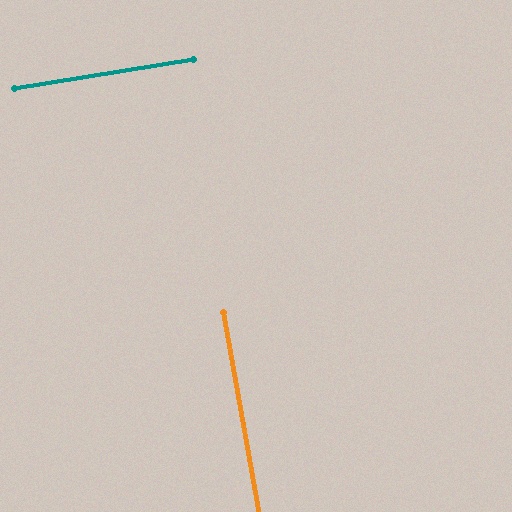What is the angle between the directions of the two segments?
Approximately 89 degrees.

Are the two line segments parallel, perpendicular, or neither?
Perpendicular — they meet at approximately 89°.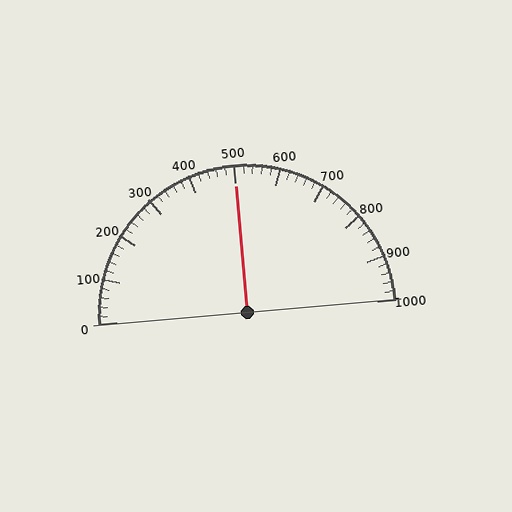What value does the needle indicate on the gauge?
The needle indicates approximately 500.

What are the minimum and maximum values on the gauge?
The gauge ranges from 0 to 1000.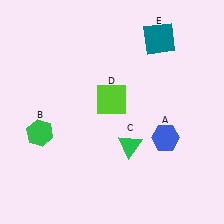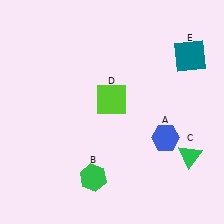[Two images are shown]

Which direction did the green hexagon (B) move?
The green hexagon (B) moved right.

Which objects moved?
The objects that moved are: the green hexagon (B), the green triangle (C), the teal square (E).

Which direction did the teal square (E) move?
The teal square (E) moved right.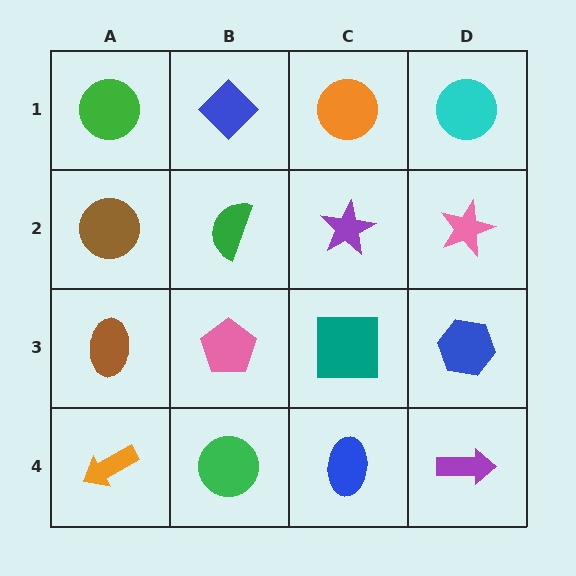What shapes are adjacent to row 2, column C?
An orange circle (row 1, column C), a teal square (row 3, column C), a green semicircle (row 2, column B), a pink star (row 2, column D).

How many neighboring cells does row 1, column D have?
2.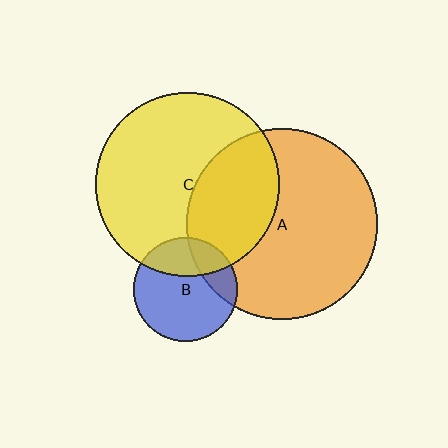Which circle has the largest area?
Circle A (orange).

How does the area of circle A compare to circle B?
Approximately 3.4 times.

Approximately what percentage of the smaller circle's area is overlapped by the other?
Approximately 35%.